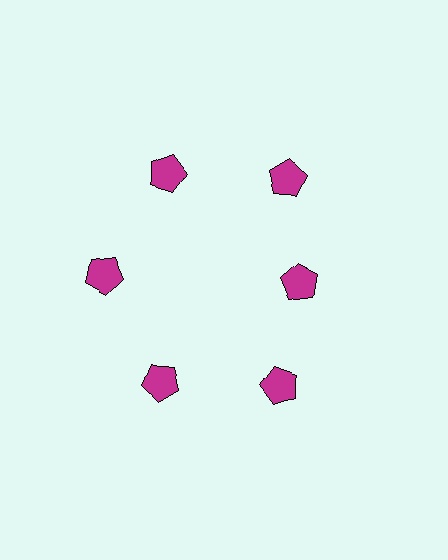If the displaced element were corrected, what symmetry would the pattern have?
It would have 6-fold rotational symmetry — the pattern would map onto itself every 60 degrees.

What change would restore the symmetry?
The symmetry would be restored by moving it outward, back onto the ring so that all 6 pentagons sit at equal angles and equal distance from the center.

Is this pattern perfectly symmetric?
No. The 6 magenta pentagons are arranged in a ring, but one element near the 3 o'clock position is pulled inward toward the center, breaking the 6-fold rotational symmetry.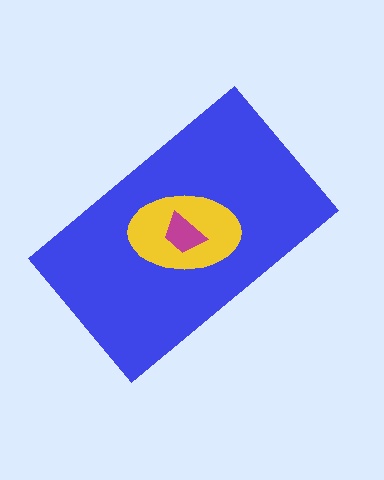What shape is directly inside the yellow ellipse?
The magenta trapezoid.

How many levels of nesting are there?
3.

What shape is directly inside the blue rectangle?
The yellow ellipse.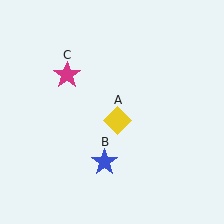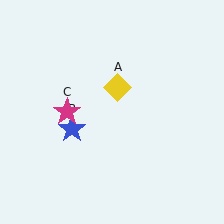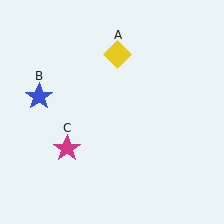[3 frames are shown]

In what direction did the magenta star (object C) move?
The magenta star (object C) moved down.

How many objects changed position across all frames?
3 objects changed position: yellow diamond (object A), blue star (object B), magenta star (object C).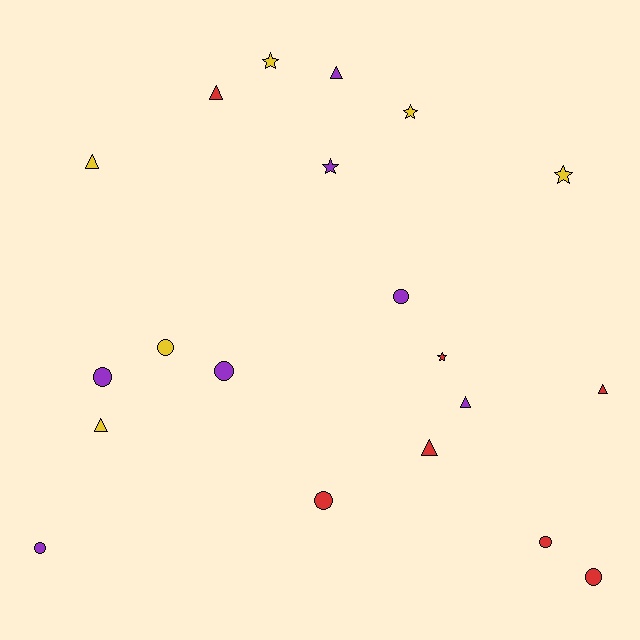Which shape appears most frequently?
Circle, with 8 objects.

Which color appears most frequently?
Purple, with 7 objects.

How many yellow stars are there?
There are 3 yellow stars.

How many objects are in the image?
There are 20 objects.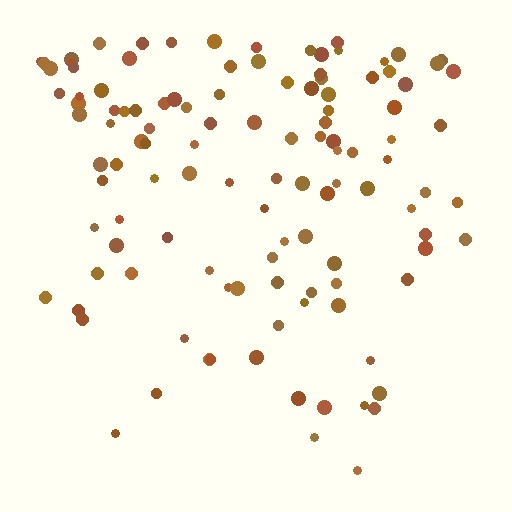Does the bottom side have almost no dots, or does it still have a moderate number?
Still a moderate number, just noticeably fewer than the top.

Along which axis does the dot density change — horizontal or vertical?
Vertical.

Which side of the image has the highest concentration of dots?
The top.